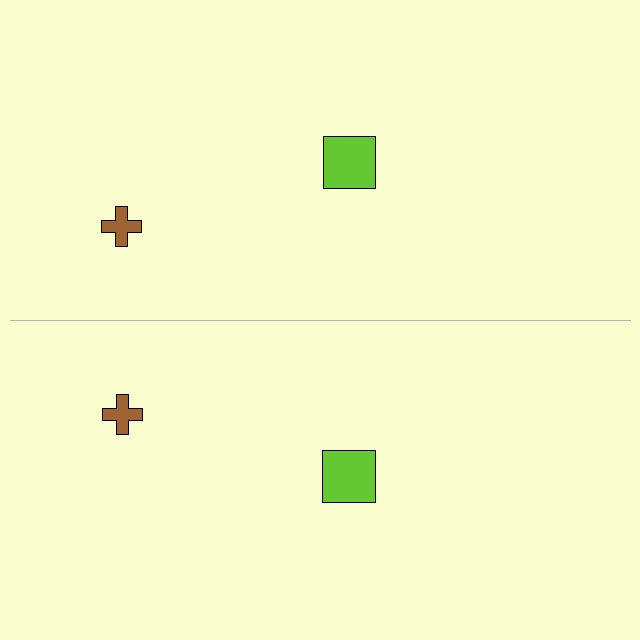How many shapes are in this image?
There are 4 shapes in this image.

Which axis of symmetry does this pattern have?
The pattern has a horizontal axis of symmetry running through the center of the image.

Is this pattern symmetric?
Yes, this pattern has bilateral (reflection) symmetry.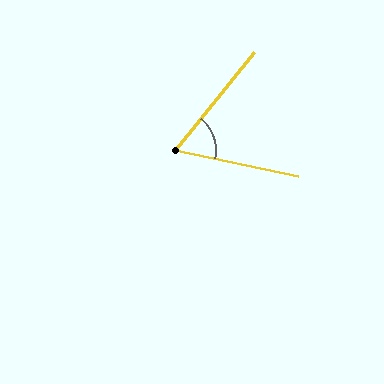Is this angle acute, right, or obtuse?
It is acute.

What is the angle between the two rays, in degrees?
Approximately 63 degrees.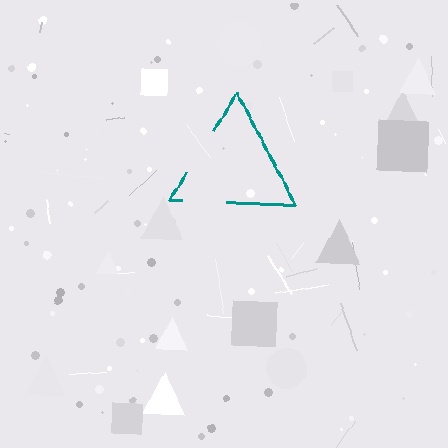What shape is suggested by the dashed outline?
The dashed outline suggests a triangle.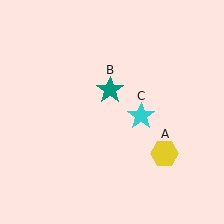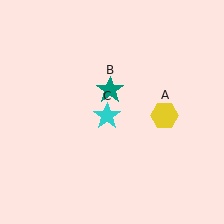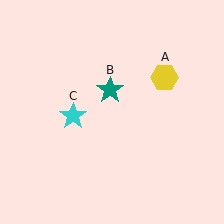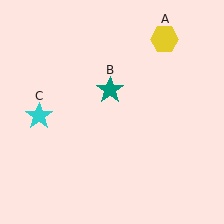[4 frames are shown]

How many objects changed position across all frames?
2 objects changed position: yellow hexagon (object A), cyan star (object C).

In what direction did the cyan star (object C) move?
The cyan star (object C) moved left.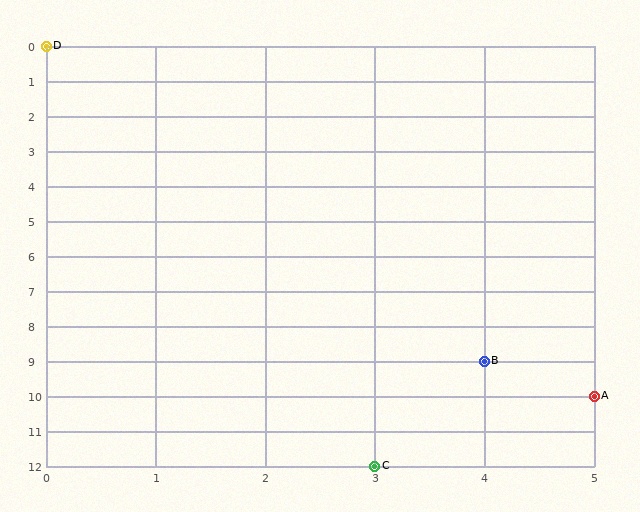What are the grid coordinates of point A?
Point A is at grid coordinates (5, 10).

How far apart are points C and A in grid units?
Points C and A are 2 columns and 2 rows apart (about 2.8 grid units diagonally).